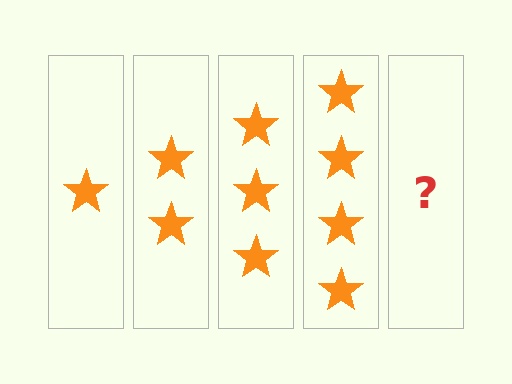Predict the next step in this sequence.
The next step is 5 stars.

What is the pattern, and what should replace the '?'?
The pattern is that each step adds one more star. The '?' should be 5 stars.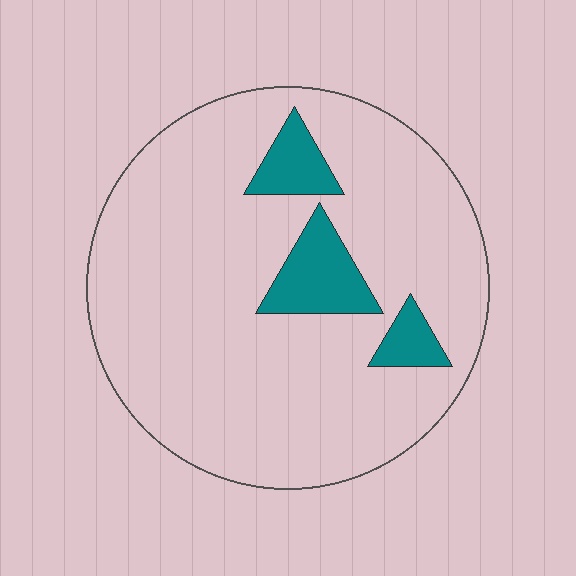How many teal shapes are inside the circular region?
3.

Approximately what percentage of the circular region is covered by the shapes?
Approximately 10%.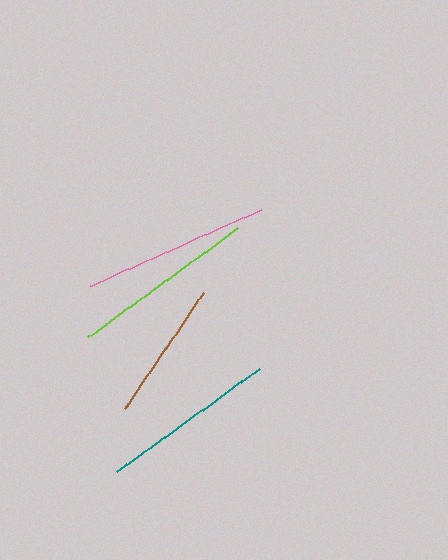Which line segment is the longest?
The pink line is the longest at approximately 188 pixels.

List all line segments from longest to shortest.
From longest to shortest: pink, lime, teal, brown.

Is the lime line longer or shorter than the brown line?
The lime line is longer than the brown line.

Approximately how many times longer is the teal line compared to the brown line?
The teal line is approximately 1.3 times the length of the brown line.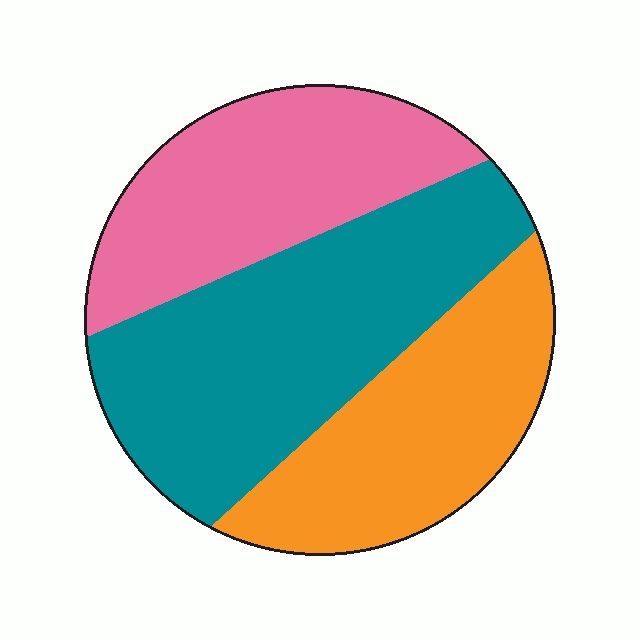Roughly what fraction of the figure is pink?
Pink covers roughly 30% of the figure.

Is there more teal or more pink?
Teal.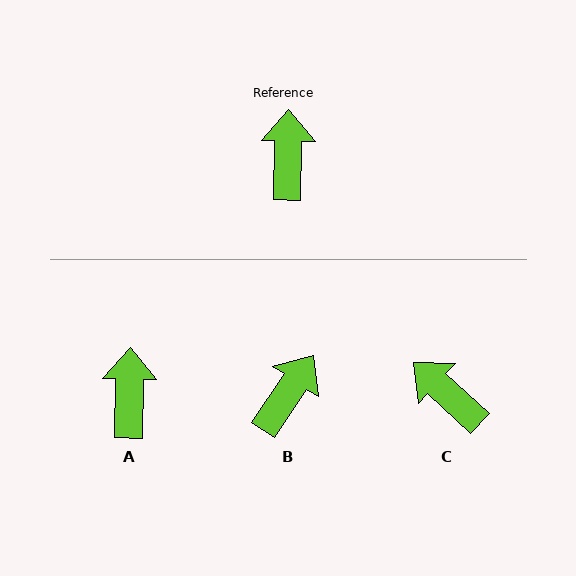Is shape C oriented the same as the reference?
No, it is off by about 48 degrees.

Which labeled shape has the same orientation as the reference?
A.